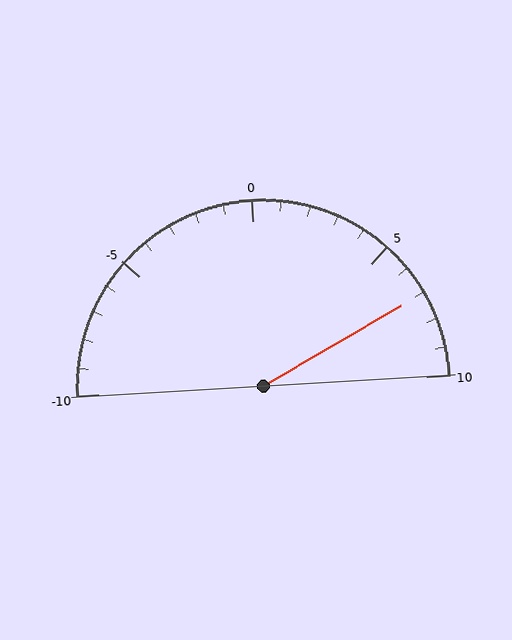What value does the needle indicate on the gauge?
The needle indicates approximately 7.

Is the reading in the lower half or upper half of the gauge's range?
The reading is in the upper half of the range (-10 to 10).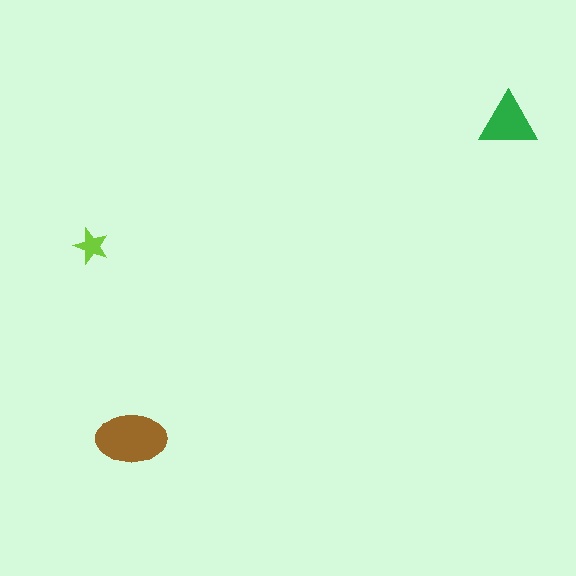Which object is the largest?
The brown ellipse.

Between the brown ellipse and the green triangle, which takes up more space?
The brown ellipse.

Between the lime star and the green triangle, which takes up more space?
The green triangle.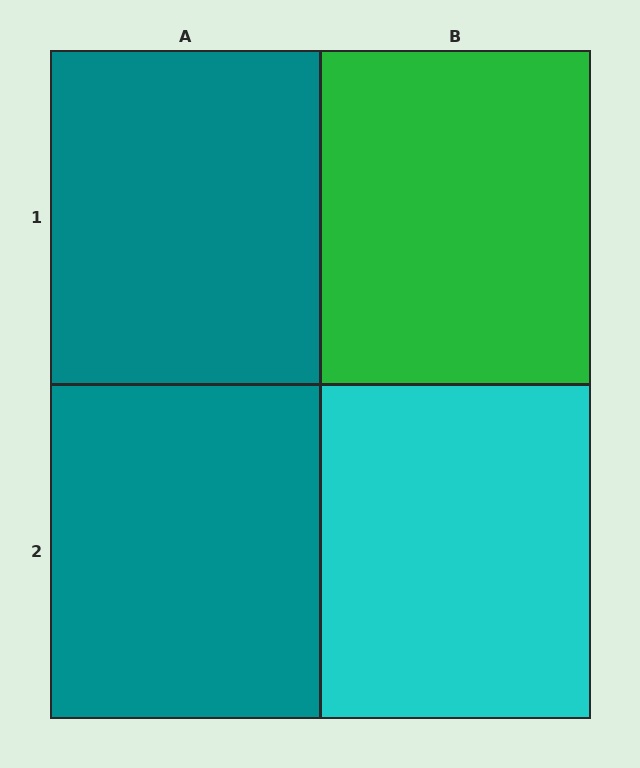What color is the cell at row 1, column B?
Green.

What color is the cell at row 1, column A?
Teal.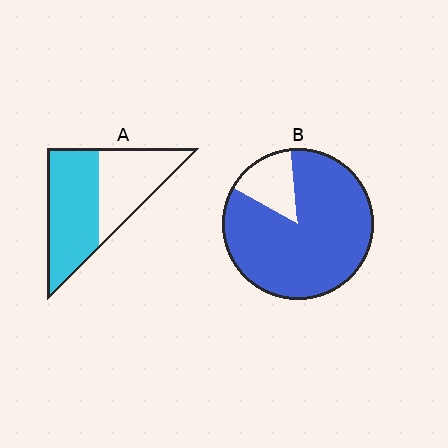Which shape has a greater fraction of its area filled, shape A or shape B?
Shape B.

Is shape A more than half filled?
Yes.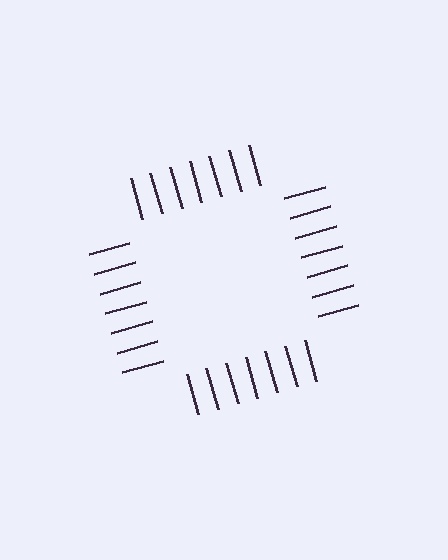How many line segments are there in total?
28 — 7 along each of the 4 edges.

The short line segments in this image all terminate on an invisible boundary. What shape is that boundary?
An illusory square — the line segments terminate on its edges but no continuous stroke is drawn.